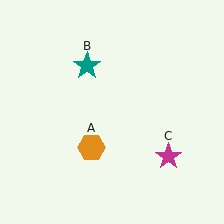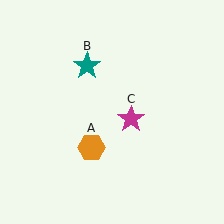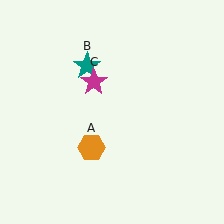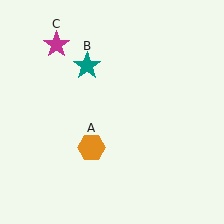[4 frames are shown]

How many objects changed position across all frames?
1 object changed position: magenta star (object C).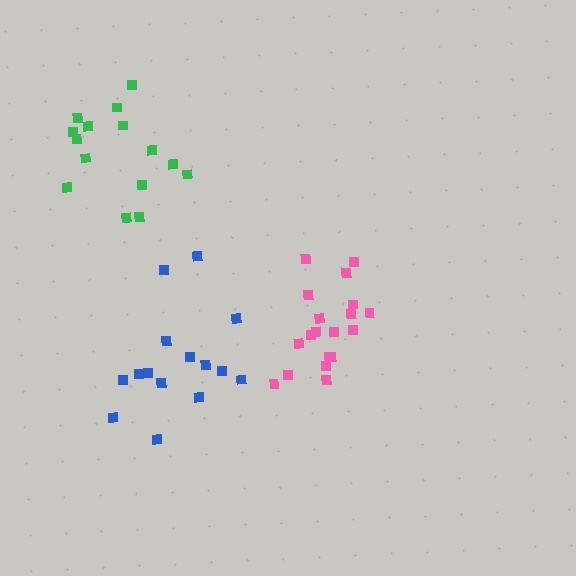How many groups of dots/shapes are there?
There are 3 groups.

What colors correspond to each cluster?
The clusters are colored: pink, blue, green.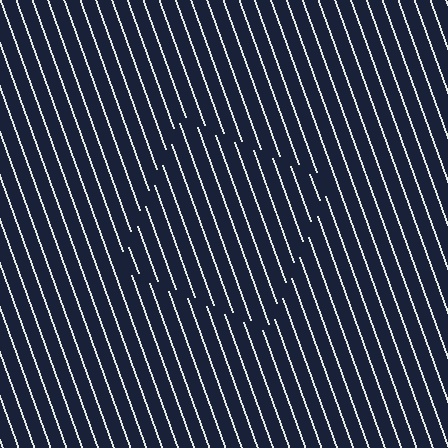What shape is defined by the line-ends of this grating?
An illusory square. The interior of the shape contains the same grating, shifted by half a period — the contour is defined by the phase discontinuity where line-ends from the inner and outer gratings abut.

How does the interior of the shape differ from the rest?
The interior of the shape contains the same grating, shifted by half a period — the contour is defined by the phase discontinuity where line-ends from the inner and outer gratings abut.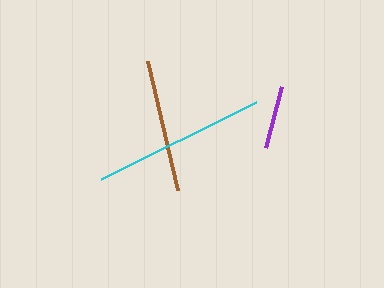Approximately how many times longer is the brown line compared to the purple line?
The brown line is approximately 2.1 times the length of the purple line.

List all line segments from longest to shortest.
From longest to shortest: cyan, brown, purple.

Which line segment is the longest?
The cyan line is the longest at approximately 174 pixels.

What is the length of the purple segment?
The purple segment is approximately 63 pixels long.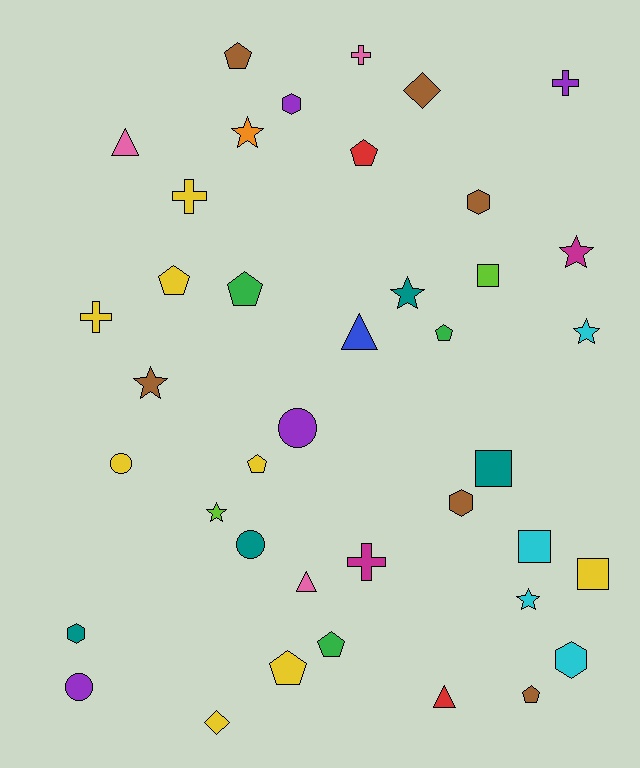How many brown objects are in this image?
There are 6 brown objects.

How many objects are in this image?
There are 40 objects.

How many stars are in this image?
There are 7 stars.